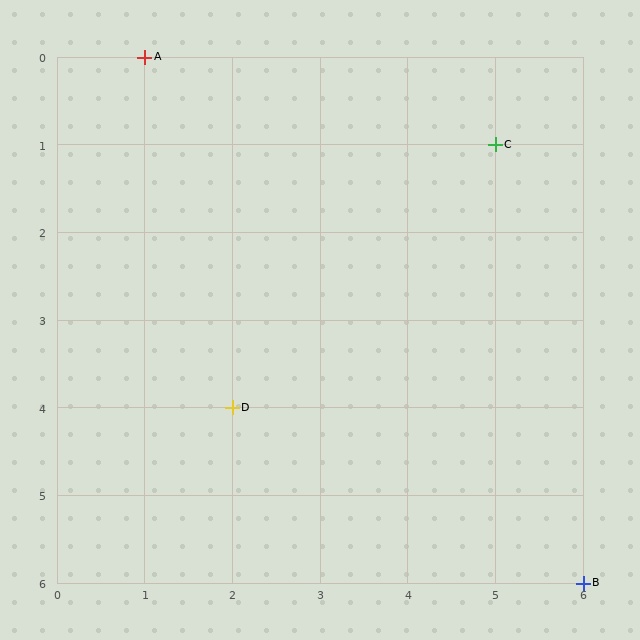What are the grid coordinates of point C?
Point C is at grid coordinates (5, 1).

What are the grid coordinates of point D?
Point D is at grid coordinates (2, 4).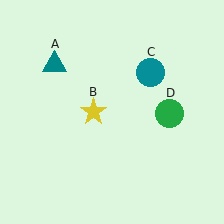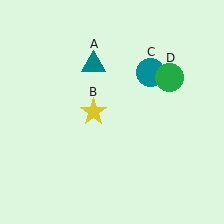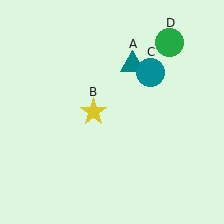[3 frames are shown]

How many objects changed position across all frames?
2 objects changed position: teal triangle (object A), green circle (object D).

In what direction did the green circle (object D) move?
The green circle (object D) moved up.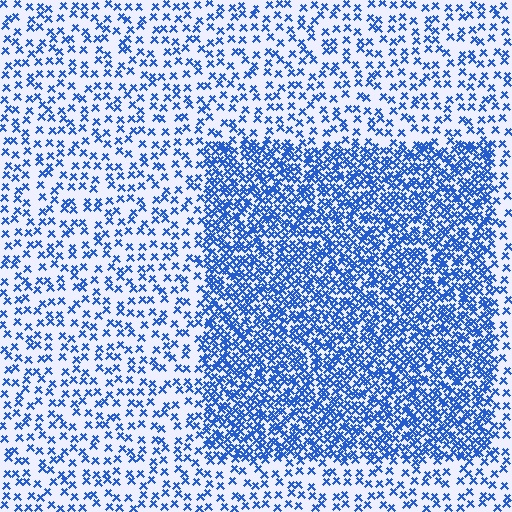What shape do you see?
I see a rectangle.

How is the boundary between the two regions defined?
The boundary is defined by a change in element density (approximately 2.6x ratio). All elements are the same color, size, and shape.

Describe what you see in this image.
The image contains small blue elements arranged at two different densities. A rectangle-shaped region is visible where the elements are more densely packed than the surrounding area.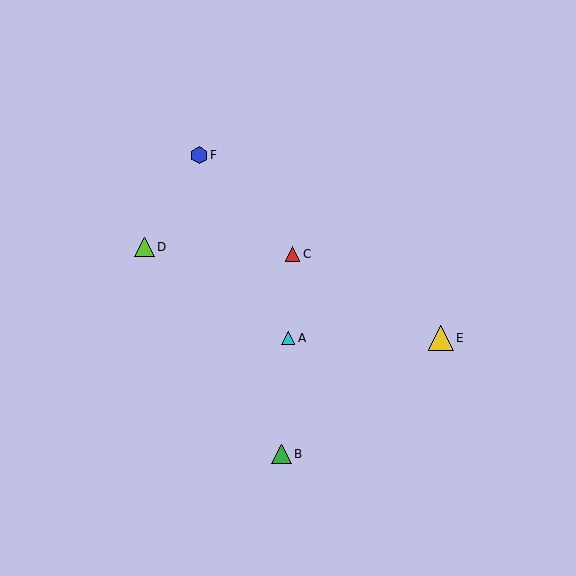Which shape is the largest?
The yellow triangle (labeled E) is the largest.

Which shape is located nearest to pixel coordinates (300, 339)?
The cyan triangle (labeled A) at (288, 338) is nearest to that location.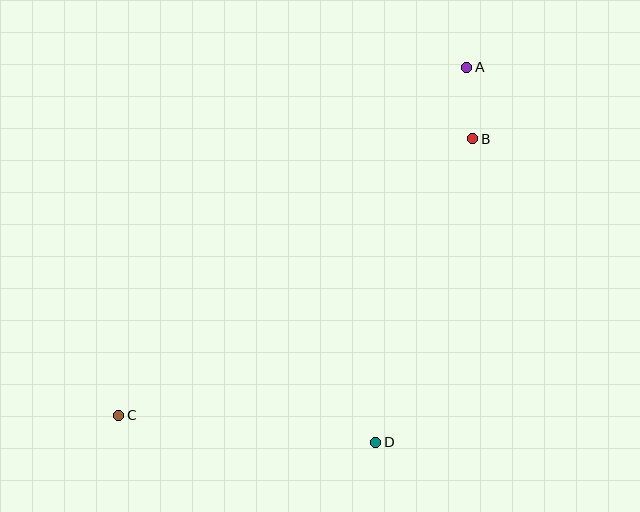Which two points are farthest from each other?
Points A and C are farthest from each other.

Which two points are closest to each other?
Points A and B are closest to each other.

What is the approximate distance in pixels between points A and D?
The distance between A and D is approximately 386 pixels.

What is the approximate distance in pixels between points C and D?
The distance between C and D is approximately 258 pixels.